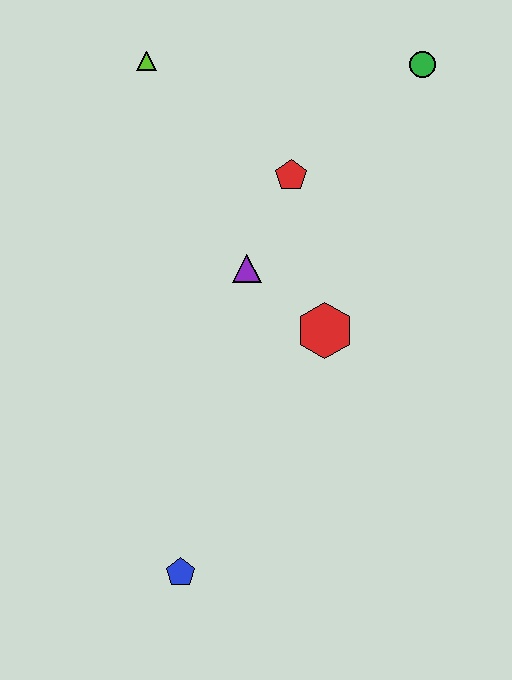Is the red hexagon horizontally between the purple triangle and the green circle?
Yes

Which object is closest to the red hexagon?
The purple triangle is closest to the red hexagon.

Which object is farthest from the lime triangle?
The blue pentagon is farthest from the lime triangle.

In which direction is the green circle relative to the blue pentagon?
The green circle is above the blue pentagon.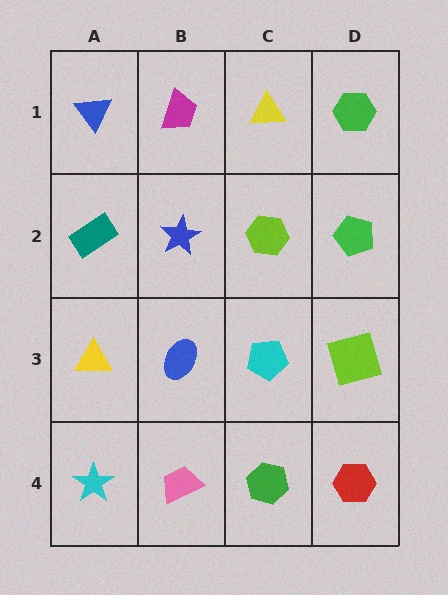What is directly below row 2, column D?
A lime square.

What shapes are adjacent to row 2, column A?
A blue triangle (row 1, column A), a yellow triangle (row 3, column A), a blue star (row 2, column B).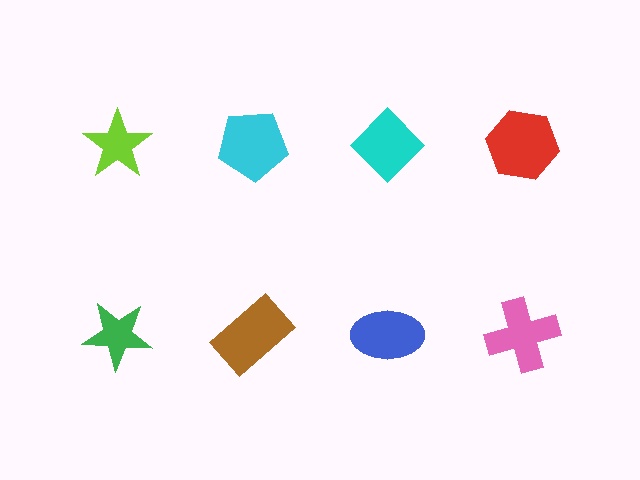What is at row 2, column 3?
A blue ellipse.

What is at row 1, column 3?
A cyan diamond.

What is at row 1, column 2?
A cyan pentagon.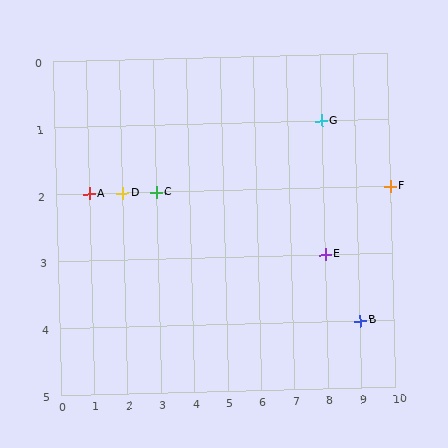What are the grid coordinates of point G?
Point G is at grid coordinates (8, 1).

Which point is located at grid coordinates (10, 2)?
Point F is at (10, 2).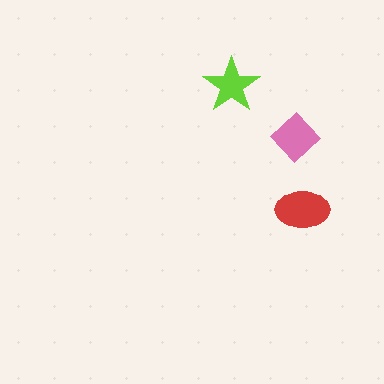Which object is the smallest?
The lime star.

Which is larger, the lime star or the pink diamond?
The pink diamond.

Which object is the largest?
The red ellipse.